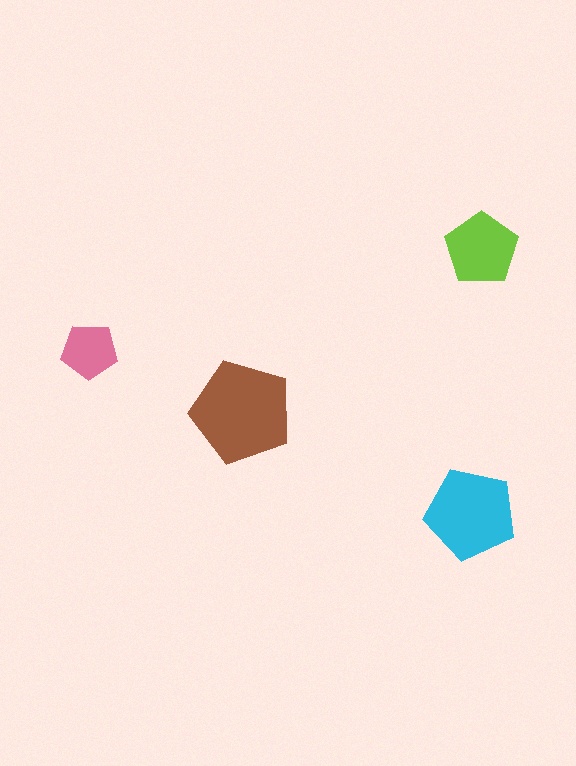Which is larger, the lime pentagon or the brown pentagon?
The brown one.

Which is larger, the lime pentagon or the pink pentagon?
The lime one.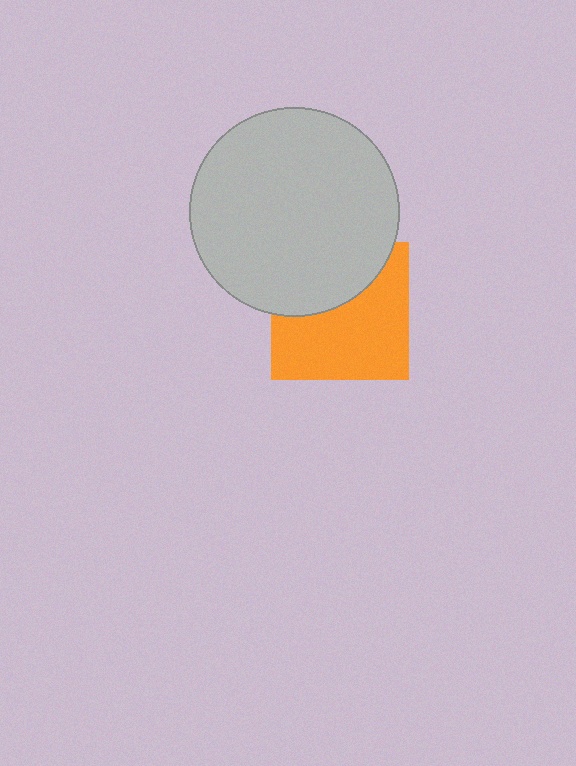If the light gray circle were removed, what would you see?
You would see the complete orange square.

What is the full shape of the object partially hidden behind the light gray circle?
The partially hidden object is an orange square.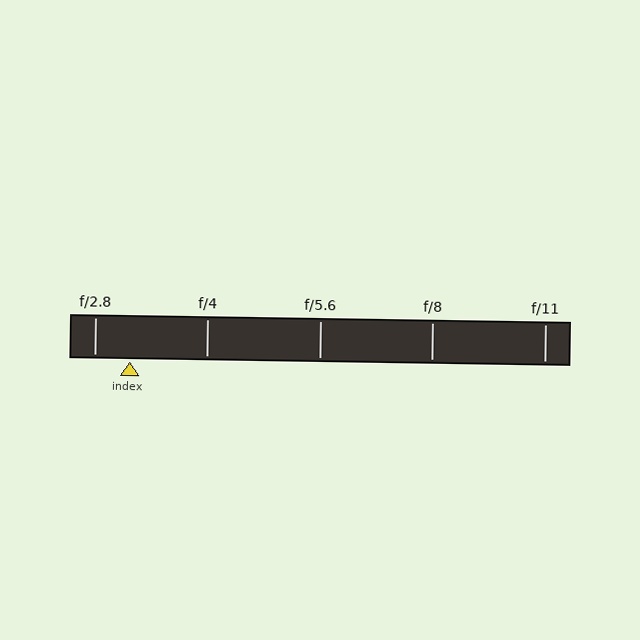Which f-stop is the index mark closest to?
The index mark is closest to f/2.8.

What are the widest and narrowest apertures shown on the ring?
The widest aperture shown is f/2.8 and the narrowest is f/11.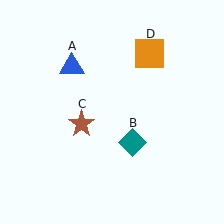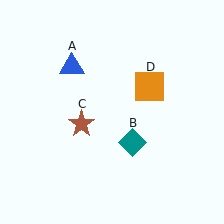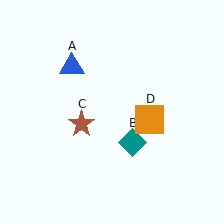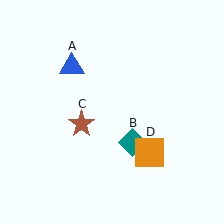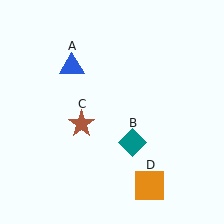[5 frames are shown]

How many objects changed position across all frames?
1 object changed position: orange square (object D).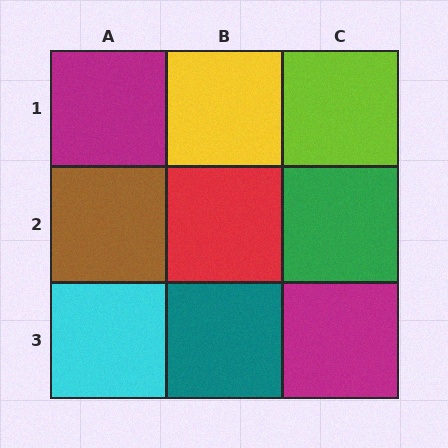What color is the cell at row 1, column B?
Yellow.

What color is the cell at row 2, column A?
Brown.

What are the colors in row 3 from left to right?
Cyan, teal, magenta.